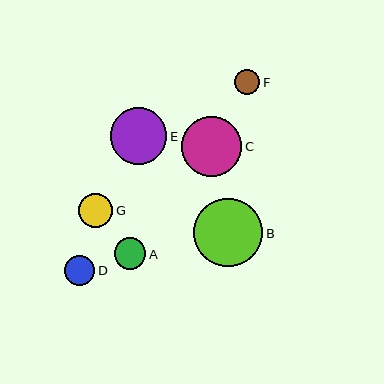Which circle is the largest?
Circle B is the largest with a size of approximately 69 pixels.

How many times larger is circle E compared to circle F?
Circle E is approximately 2.2 times the size of circle F.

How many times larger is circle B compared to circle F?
Circle B is approximately 2.7 times the size of circle F.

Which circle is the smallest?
Circle F is the smallest with a size of approximately 25 pixels.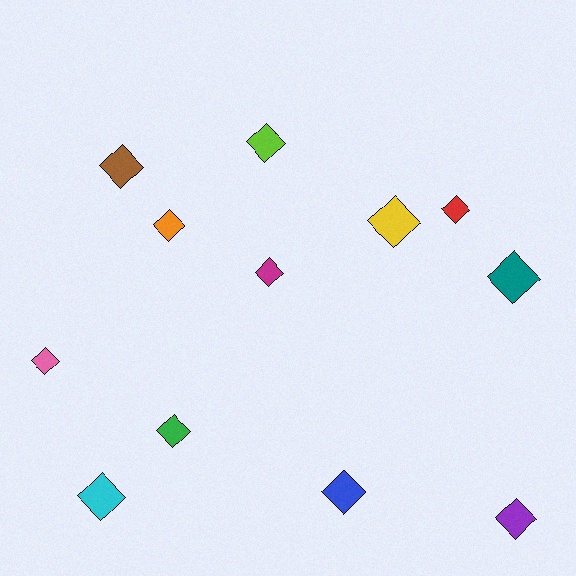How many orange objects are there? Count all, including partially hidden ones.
There is 1 orange object.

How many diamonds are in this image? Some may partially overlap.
There are 12 diamonds.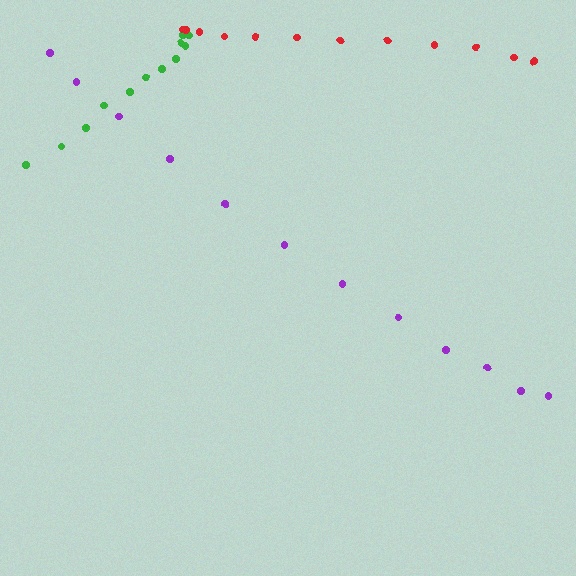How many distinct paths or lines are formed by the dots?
There are 3 distinct paths.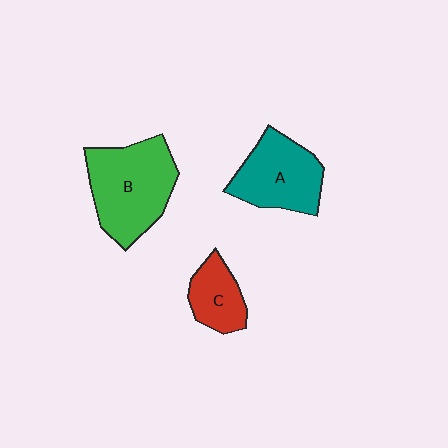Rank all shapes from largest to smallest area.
From largest to smallest: B (green), A (teal), C (red).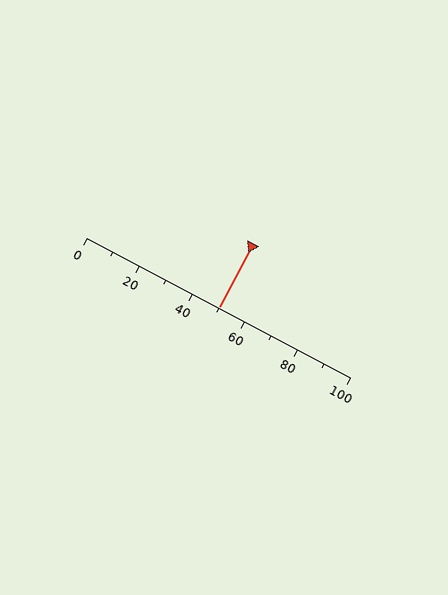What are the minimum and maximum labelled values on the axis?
The axis runs from 0 to 100.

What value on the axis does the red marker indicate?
The marker indicates approximately 50.